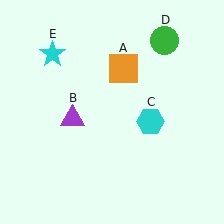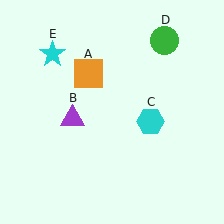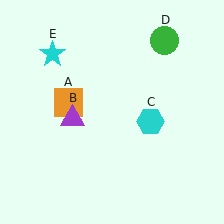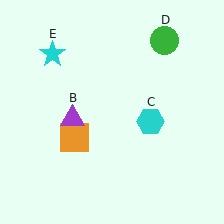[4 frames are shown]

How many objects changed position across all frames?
1 object changed position: orange square (object A).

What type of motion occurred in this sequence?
The orange square (object A) rotated counterclockwise around the center of the scene.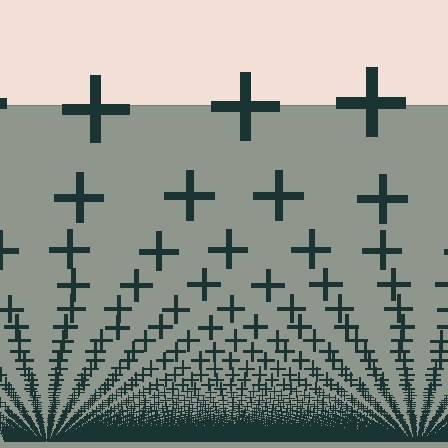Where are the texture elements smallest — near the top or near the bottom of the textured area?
Near the bottom.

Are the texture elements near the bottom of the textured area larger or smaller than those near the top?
Smaller. The gradient is inverted — elements near the bottom are smaller and denser.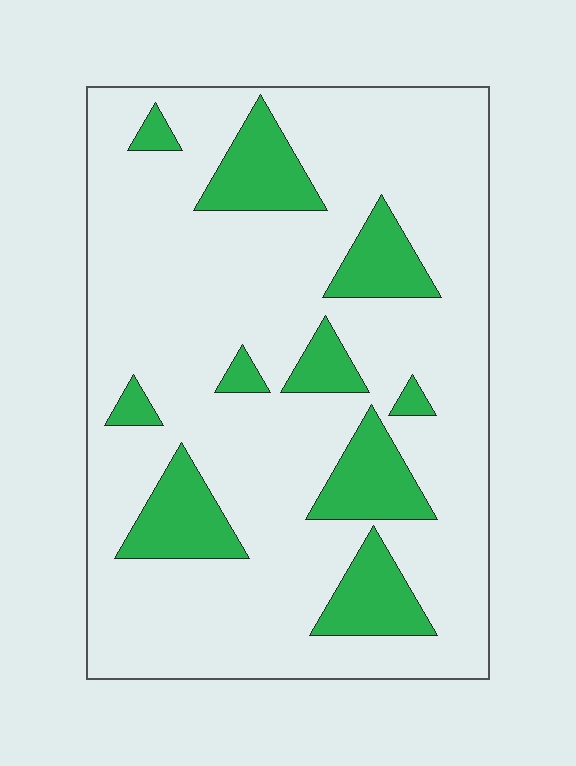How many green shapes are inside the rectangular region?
10.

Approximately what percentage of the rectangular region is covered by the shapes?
Approximately 20%.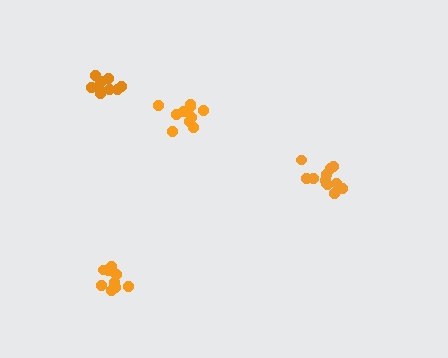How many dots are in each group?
Group 1: 12 dots, Group 2: 10 dots, Group 3: 9 dots, Group 4: 10 dots (41 total).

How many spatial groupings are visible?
There are 4 spatial groupings.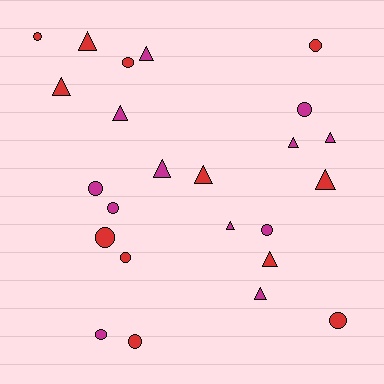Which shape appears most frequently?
Circle, with 12 objects.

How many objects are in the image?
There are 24 objects.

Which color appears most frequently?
Red, with 12 objects.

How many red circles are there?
There are 7 red circles.